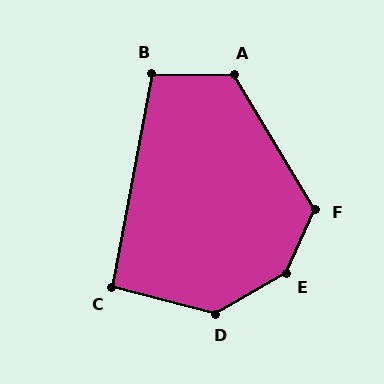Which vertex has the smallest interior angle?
C, at approximately 94 degrees.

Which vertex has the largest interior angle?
E, at approximately 145 degrees.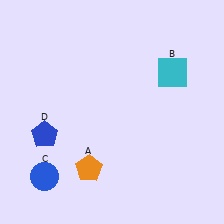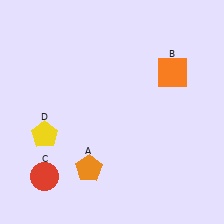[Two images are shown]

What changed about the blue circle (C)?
In Image 1, C is blue. In Image 2, it changed to red.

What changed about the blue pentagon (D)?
In Image 1, D is blue. In Image 2, it changed to yellow.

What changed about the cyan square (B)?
In Image 1, B is cyan. In Image 2, it changed to orange.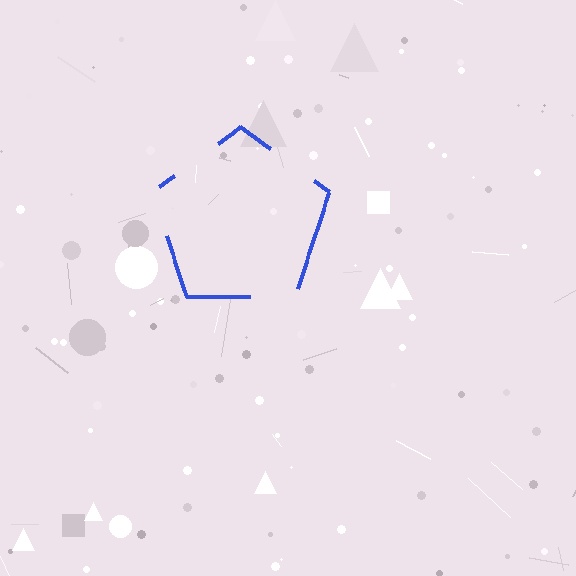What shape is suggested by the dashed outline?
The dashed outline suggests a pentagon.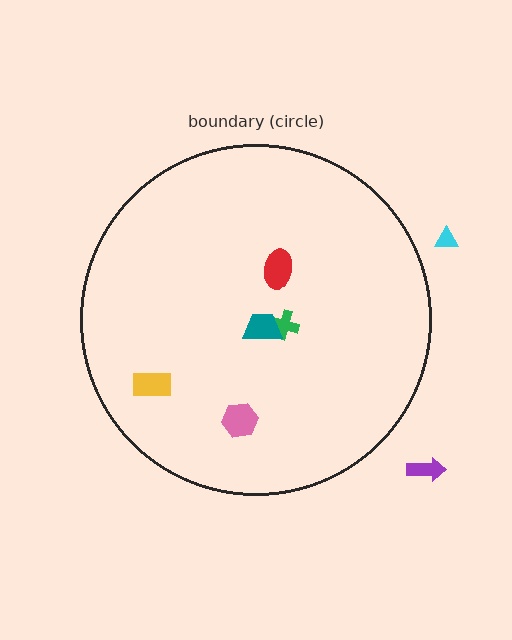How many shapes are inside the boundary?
5 inside, 2 outside.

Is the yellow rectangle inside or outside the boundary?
Inside.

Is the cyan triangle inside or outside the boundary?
Outside.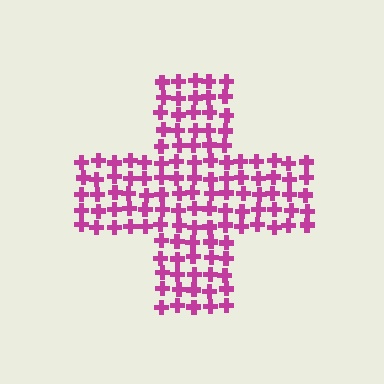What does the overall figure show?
The overall figure shows a cross.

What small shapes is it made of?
It is made of small crosses.